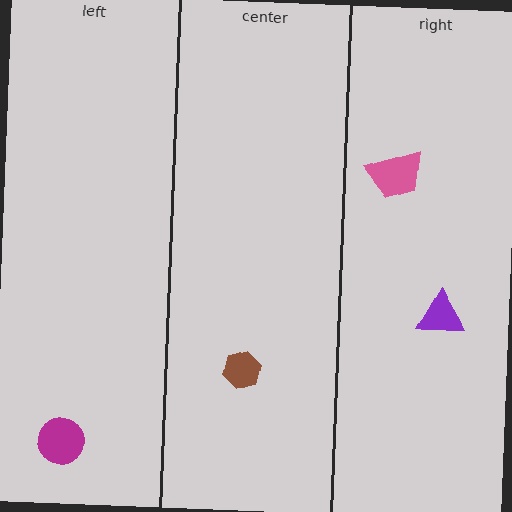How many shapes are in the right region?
2.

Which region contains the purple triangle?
The right region.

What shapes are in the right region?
The purple triangle, the pink trapezoid.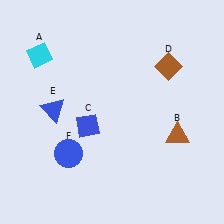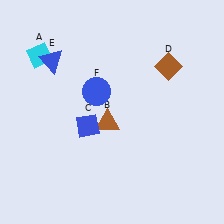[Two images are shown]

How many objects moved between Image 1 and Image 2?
3 objects moved between the two images.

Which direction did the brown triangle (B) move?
The brown triangle (B) moved left.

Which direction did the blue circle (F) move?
The blue circle (F) moved up.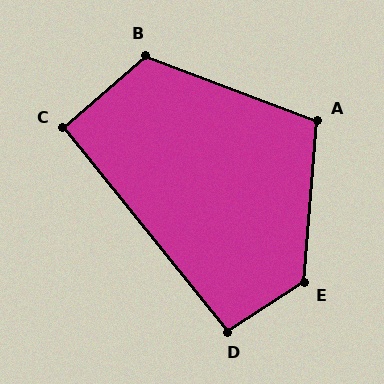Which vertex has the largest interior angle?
E, at approximately 127 degrees.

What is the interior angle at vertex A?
Approximately 106 degrees (obtuse).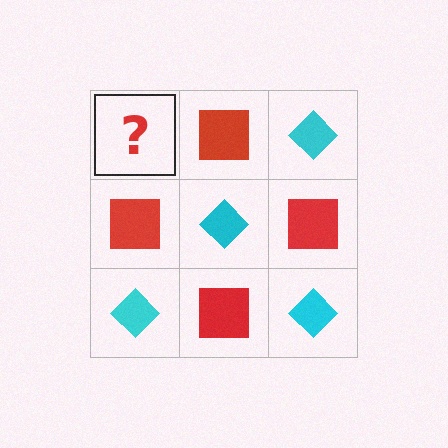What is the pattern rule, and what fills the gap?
The rule is that it alternates cyan diamond and red square in a checkerboard pattern. The gap should be filled with a cyan diamond.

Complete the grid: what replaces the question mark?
The question mark should be replaced with a cyan diamond.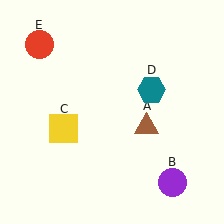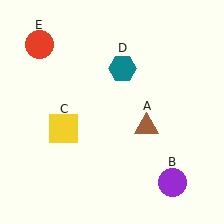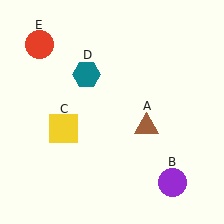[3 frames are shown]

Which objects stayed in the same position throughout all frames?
Brown triangle (object A) and purple circle (object B) and yellow square (object C) and red circle (object E) remained stationary.